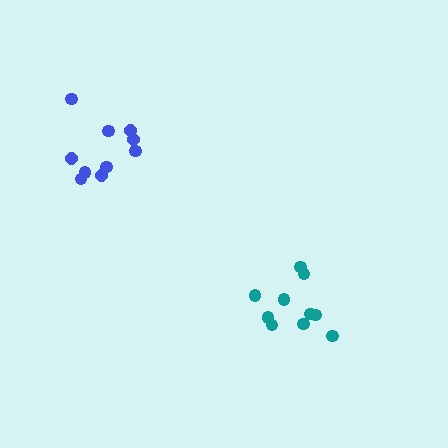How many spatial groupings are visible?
There are 2 spatial groupings.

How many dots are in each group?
Group 1: 10 dots, Group 2: 10 dots (20 total).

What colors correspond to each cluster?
The clusters are colored: teal, blue.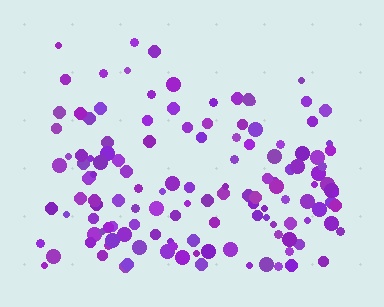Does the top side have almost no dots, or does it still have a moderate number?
Still a moderate number, just noticeably fewer than the bottom.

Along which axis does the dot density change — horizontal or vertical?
Vertical.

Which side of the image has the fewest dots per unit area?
The top.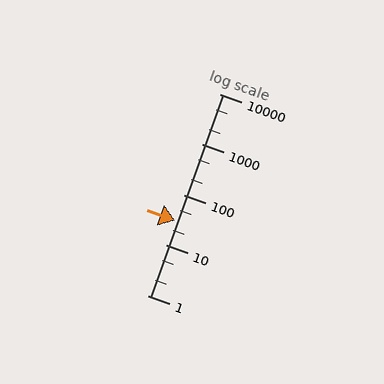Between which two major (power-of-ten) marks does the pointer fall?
The pointer is between 10 and 100.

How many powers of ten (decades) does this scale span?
The scale spans 4 decades, from 1 to 10000.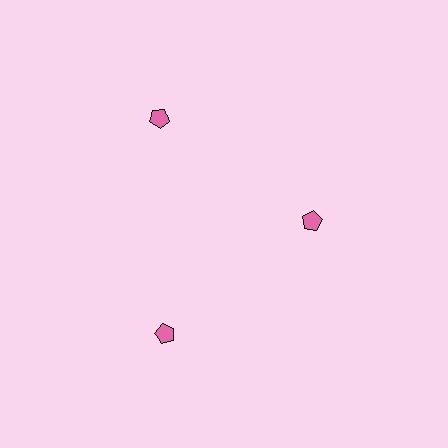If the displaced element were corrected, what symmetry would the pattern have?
It would have 3-fold rotational symmetry — the pattern would map onto itself every 120 degrees.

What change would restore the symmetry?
The symmetry would be restored by moving it outward, back onto the ring so that all 3 pentagons sit at equal angles and equal distance from the center.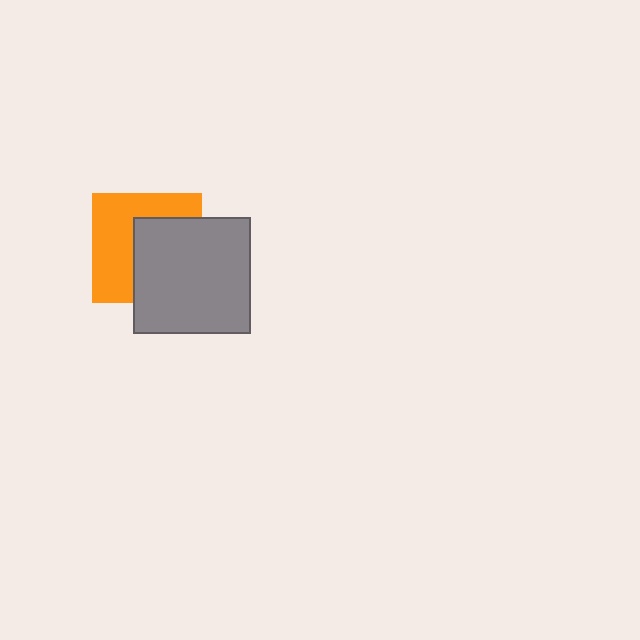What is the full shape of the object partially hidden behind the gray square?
The partially hidden object is an orange square.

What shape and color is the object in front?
The object in front is a gray square.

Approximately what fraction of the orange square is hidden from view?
Roughly 48% of the orange square is hidden behind the gray square.